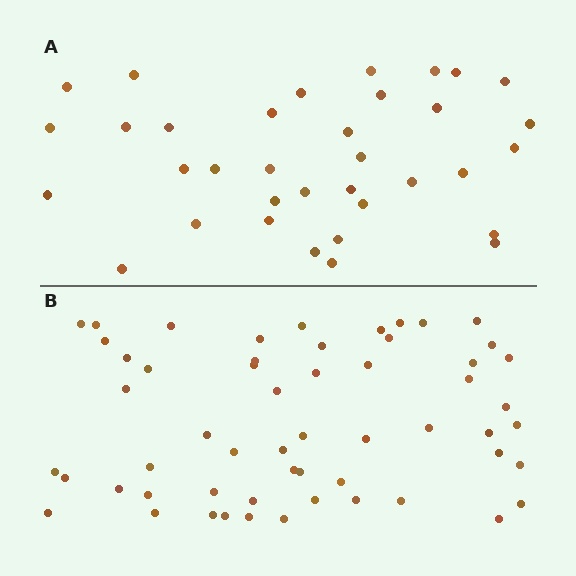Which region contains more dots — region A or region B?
Region B (the bottom region) has more dots.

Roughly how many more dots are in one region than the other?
Region B has approximately 20 more dots than region A.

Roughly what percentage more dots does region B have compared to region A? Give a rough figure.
About 60% more.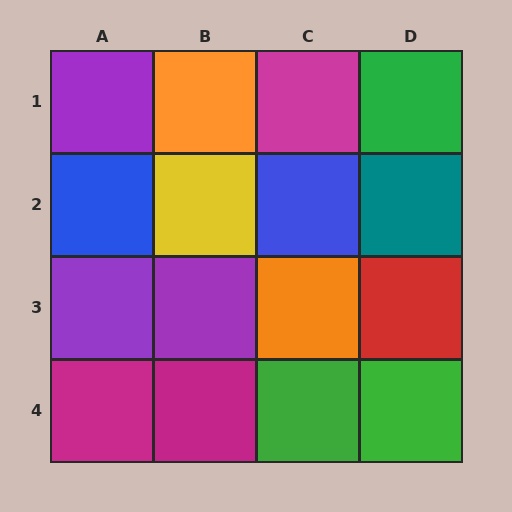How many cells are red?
1 cell is red.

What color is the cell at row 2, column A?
Blue.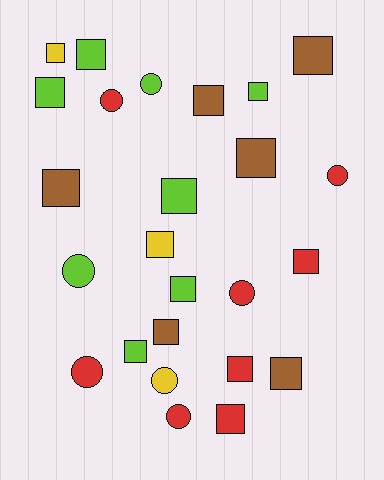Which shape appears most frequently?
Square, with 17 objects.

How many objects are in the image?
There are 25 objects.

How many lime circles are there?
There are 2 lime circles.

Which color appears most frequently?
Red, with 8 objects.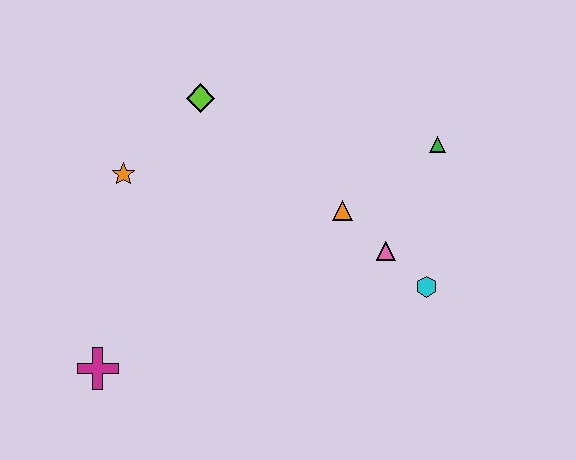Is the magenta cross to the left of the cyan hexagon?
Yes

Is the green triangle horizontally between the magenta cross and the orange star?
No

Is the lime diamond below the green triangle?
No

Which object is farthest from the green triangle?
The magenta cross is farthest from the green triangle.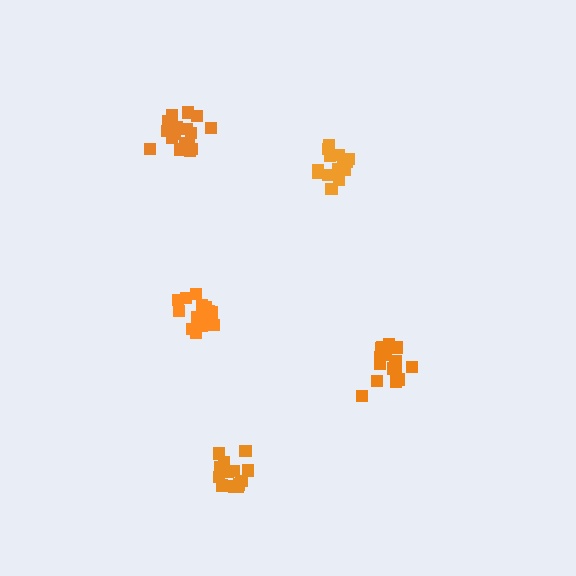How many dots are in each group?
Group 1: 14 dots, Group 2: 15 dots, Group 3: 13 dots, Group 4: 17 dots, Group 5: 15 dots (74 total).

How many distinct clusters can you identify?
There are 5 distinct clusters.